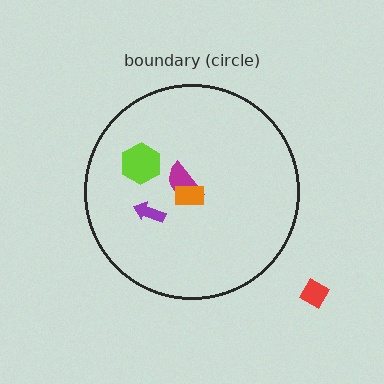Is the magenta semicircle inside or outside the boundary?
Inside.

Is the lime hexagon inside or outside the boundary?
Inside.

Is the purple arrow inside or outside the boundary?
Inside.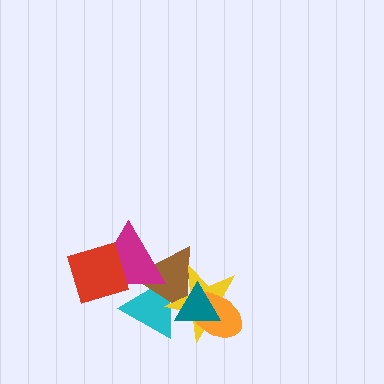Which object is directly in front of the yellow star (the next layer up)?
The orange ellipse is directly in front of the yellow star.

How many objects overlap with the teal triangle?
4 objects overlap with the teal triangle.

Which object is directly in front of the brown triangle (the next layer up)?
The yellow star is directly in front of the brown triangle.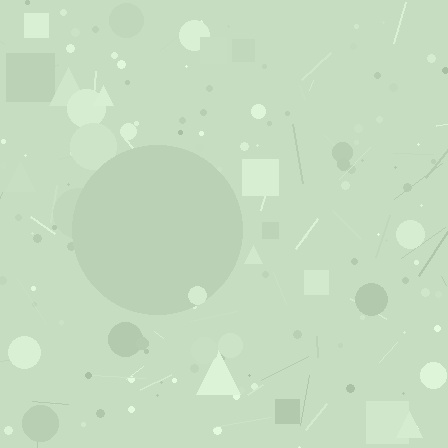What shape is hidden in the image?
A circle is hidden in the image.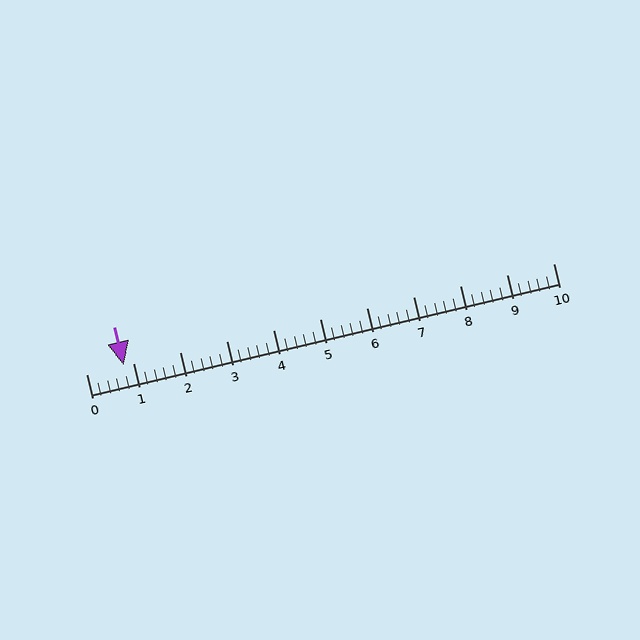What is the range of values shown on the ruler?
The ruler shows values from 0 to 10.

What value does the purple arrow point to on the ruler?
The purple arrow points to approximately 0.8.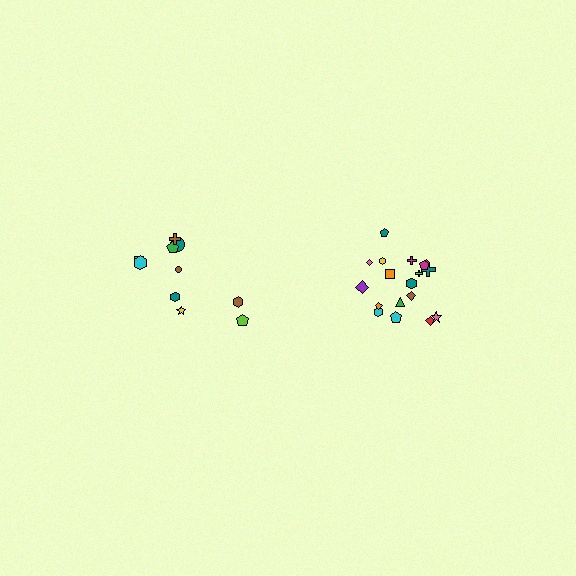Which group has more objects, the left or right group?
The right group.